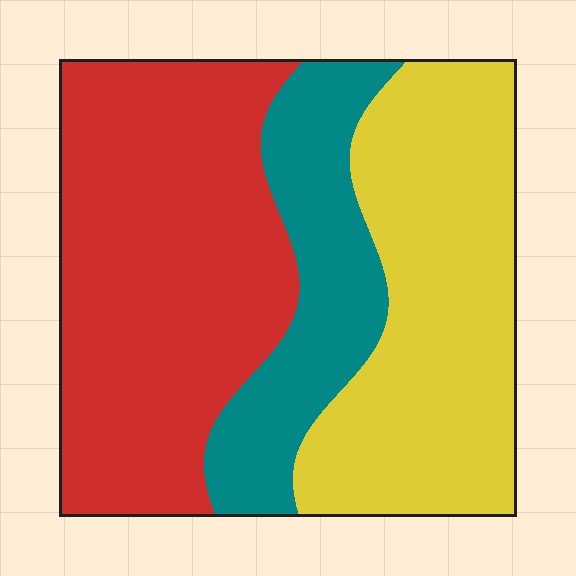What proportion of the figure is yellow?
Yellow takes up between a quarter and a half of the figure.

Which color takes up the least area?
Teal, at roughly 20%.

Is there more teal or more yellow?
Yellow.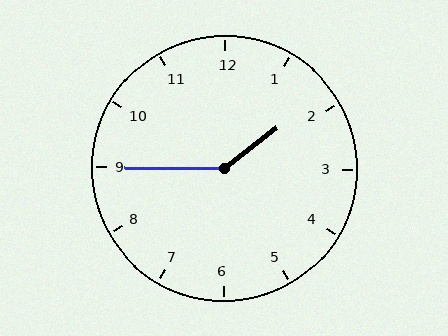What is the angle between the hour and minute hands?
Approximately 142 degrees.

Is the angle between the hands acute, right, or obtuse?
It is obtuse.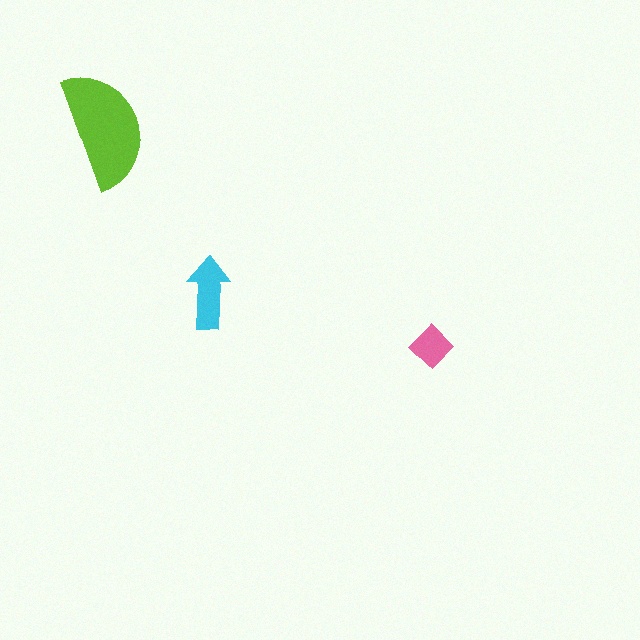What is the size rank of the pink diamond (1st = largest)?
3rd.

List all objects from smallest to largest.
The pink diamond, the cyan arrow, the lime semicircle.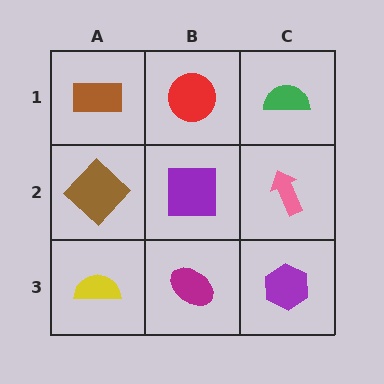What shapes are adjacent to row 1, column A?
A brown diamond (row 2, column A), a red circle (row 1, column B).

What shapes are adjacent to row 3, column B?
A purple square (row 2, column B), a yellow semicircle (row 3, column A), a purple hexagon (row 3, column C).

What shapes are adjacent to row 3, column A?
A brown diamond (row 2, column A), a magenta ellipse (row 3, column B).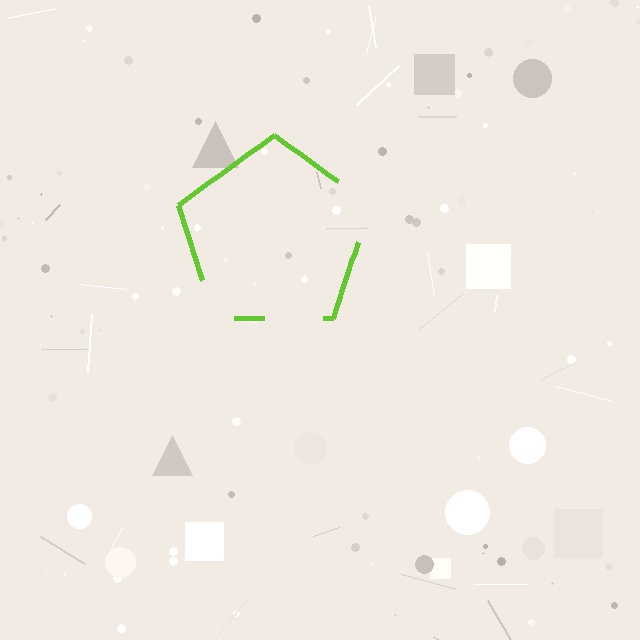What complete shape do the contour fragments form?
The contour fragments form a pentagon.